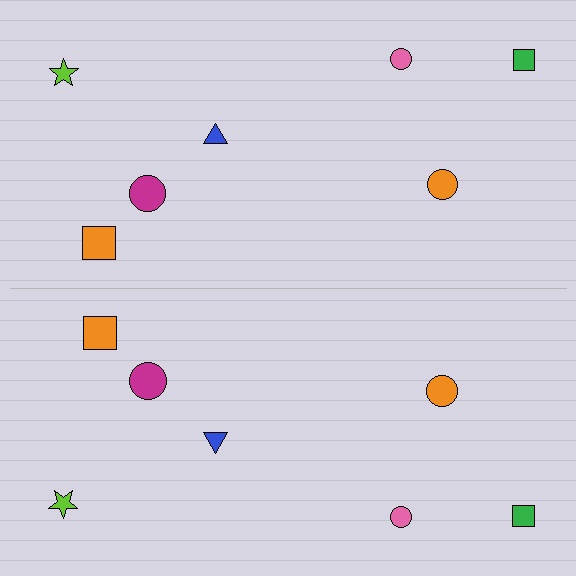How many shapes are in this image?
There are 14 shapes in this image.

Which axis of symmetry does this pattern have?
The pattern has a horizontal axis of symmetry running through the center of the image.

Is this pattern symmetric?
Yes, this pattern has bilateral (reflection) symmetry.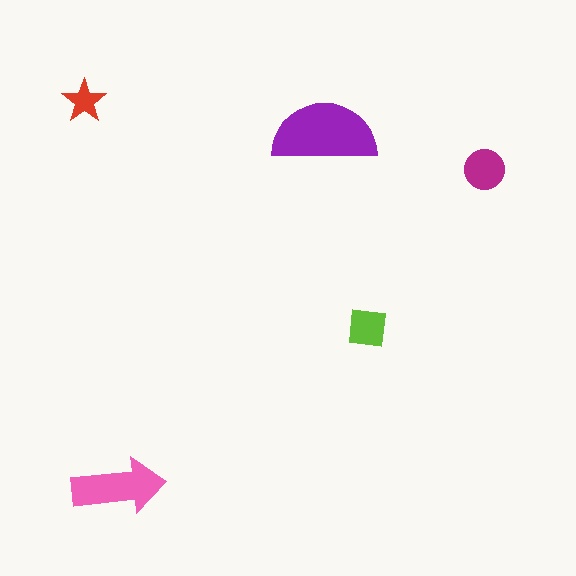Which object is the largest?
The purple semicircle.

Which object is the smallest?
The red star.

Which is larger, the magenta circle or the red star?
The magenta circle.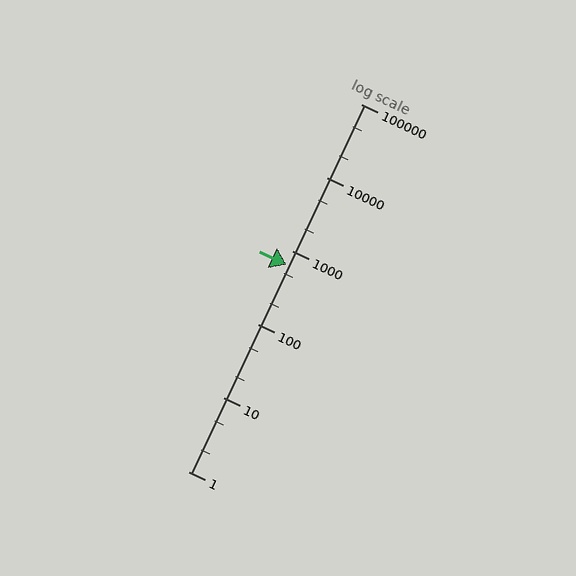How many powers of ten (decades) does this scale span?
The scale spans 5 decades, from 1 to 100000.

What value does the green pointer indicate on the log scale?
The pointer indicates approximately 650.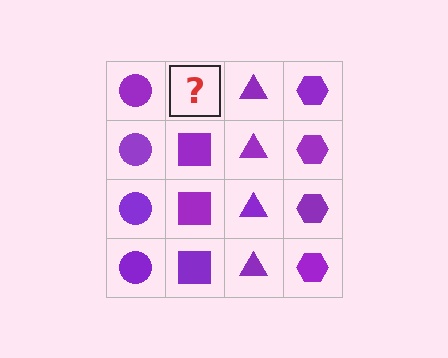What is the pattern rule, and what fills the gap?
The rule is that each column has a consistent shape. The gap should be filled with a purple square.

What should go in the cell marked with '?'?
The missing cell should contain a purple square.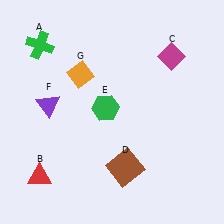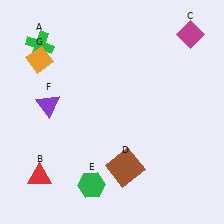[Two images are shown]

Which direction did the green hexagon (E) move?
The green hexagon (E) moved down.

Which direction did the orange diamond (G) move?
The orange diamond (G) moved left.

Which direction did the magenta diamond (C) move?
The magenta diamond (C) moved up.